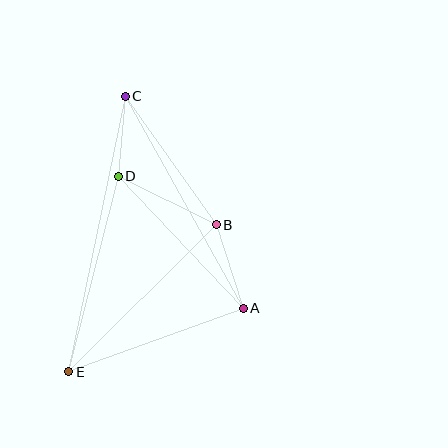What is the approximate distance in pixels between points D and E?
The distance between D and E is approximately 202 pixels.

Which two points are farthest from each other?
Points C and E are farthest from each other.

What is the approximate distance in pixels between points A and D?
The distance between A and D is approximately 182 pixels.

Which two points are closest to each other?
Points C and D are closest to each other.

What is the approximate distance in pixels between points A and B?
The distance between A and B is approximately 88 pixels.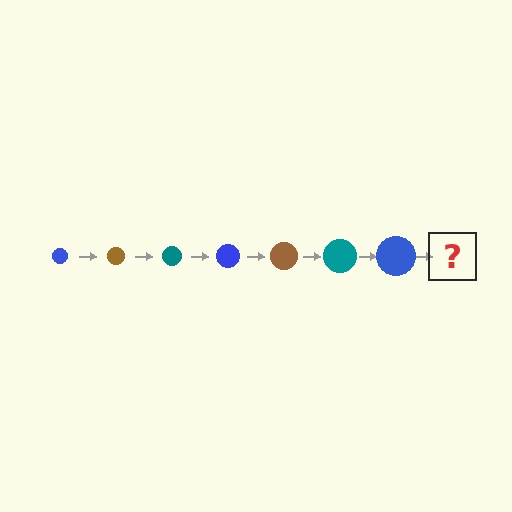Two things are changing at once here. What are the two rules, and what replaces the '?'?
The two rules are that the circle grows larger each step and the color cycles through blue, brown, and teal. The '?' should be a brown circle, larger than the previous one.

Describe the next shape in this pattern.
It should be a brown circle, larger than the previous one.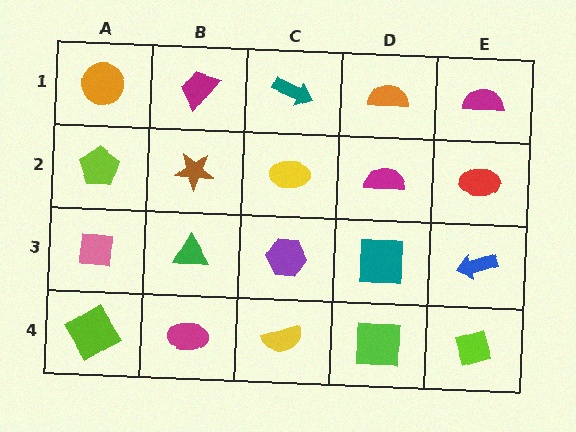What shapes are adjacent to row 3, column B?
A brown star (row 2, column B), a magenta ellipse (row 4, column B), a pink square (row 3, column A), a purple hexagon (row 3, column C).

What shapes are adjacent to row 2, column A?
An orange circle (row 1, column A), a pink square (row 3, column A), a brown star (row 2, column B).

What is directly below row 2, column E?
A blue arrow.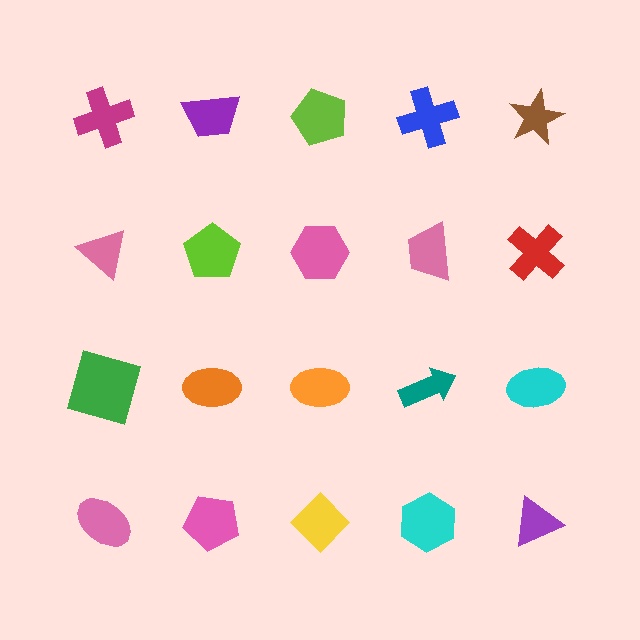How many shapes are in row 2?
5 shapes.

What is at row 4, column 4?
A cyan hexagon.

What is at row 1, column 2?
A purple trapezoid.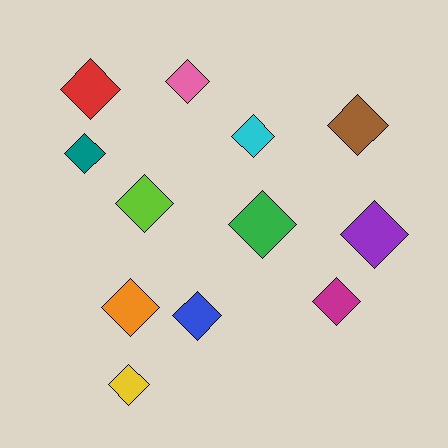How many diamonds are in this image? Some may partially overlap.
There are 12 diamonds.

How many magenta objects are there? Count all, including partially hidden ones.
There is 1 magenta object.